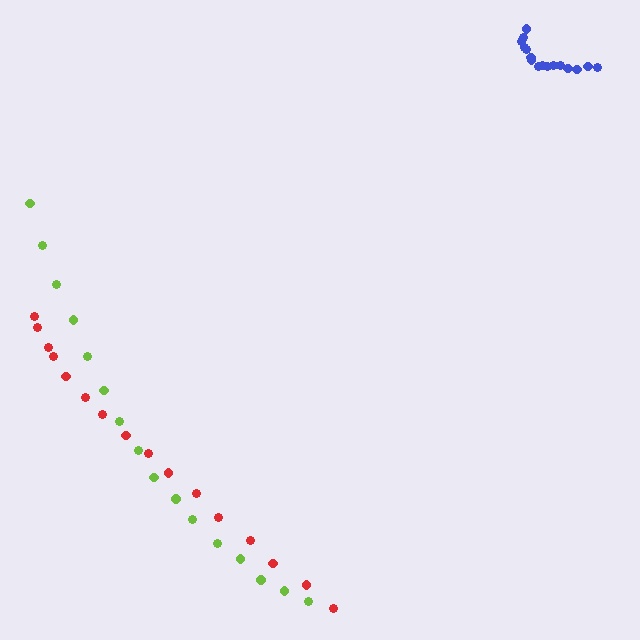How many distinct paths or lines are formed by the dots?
There are 3 distinct paths.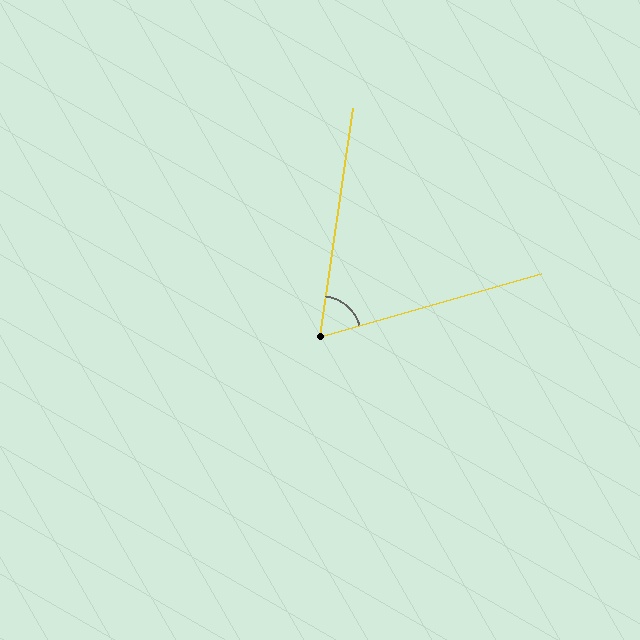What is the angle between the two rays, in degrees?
Approximately 66 degrees.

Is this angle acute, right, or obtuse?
It is acute.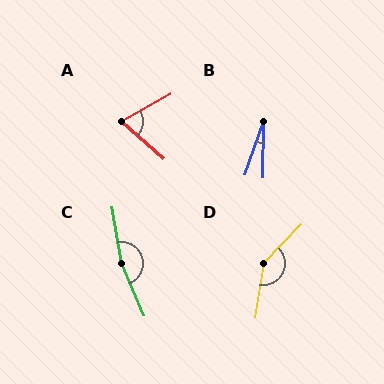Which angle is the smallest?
B, at approximately 18 degrees.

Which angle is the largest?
C, at approximately 166 degrees.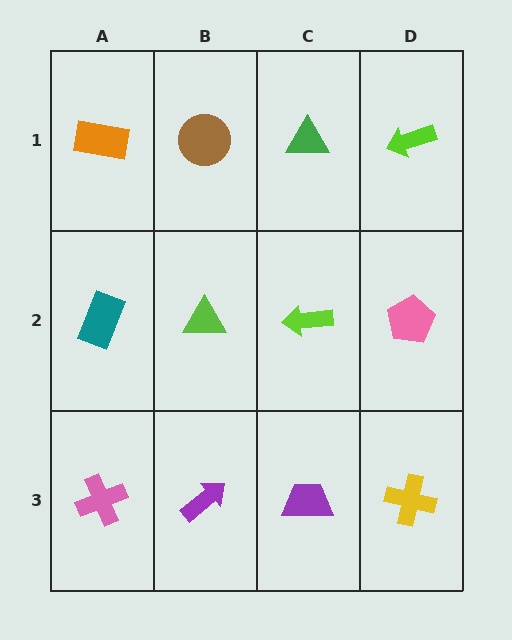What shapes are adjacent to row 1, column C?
A lime arrow (row 2, column C), a brown circle (row 1, column B), a lime arrow (row 1, column D).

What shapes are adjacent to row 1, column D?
A pink pentagon (row 2, column D), a green triangle (row 1, column C).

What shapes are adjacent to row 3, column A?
A teal rectangle (row 2, column A), a purple arrow (row 3, column B).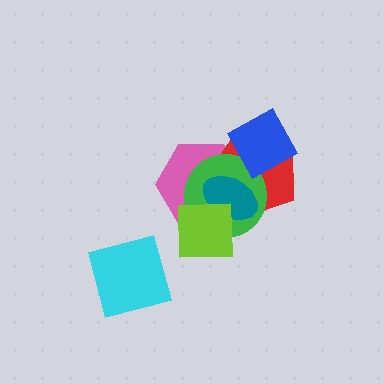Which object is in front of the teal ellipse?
The lime square is in front of the teal ellipse.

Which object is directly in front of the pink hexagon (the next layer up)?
The red pentagon is directly in front of the pink hexagon.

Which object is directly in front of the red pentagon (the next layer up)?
The green circle is directly in front of the red pentagon.